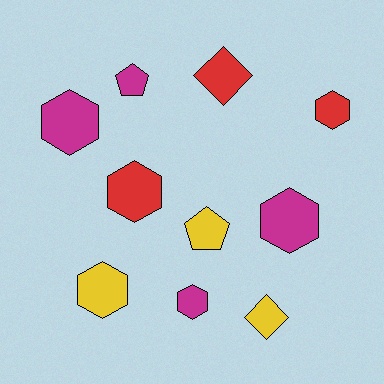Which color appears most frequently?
Magenta, with 4 objects.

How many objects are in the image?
There are 10 objects.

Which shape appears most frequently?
Hexagon, with 6 objects.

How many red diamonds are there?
There is 1 red diamond.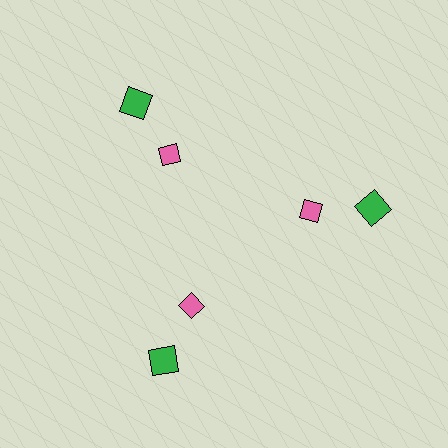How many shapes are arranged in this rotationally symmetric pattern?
There are 6 shapes, arranged in 3 groups of 2.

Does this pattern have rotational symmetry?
Yes, this pattern has 3-fold rotational symmetry. It looks the same after rotating 120 degrees around the center.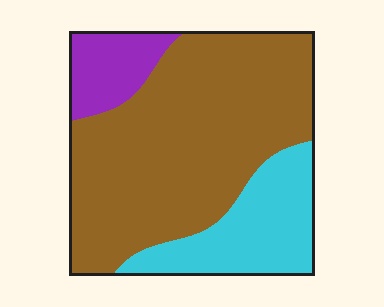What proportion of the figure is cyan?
Cyan covers about 25% of the figure.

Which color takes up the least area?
Purple, at roughly 10%.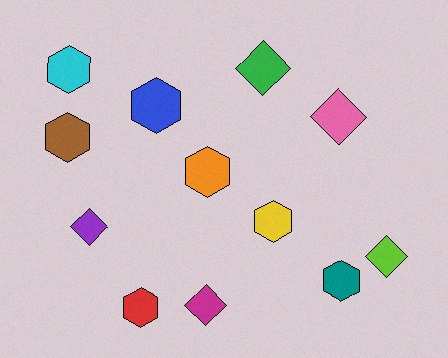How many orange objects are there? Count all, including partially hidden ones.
There is 1 orange object.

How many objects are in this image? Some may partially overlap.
There are 12 objects.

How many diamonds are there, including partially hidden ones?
There are 5 diamonds.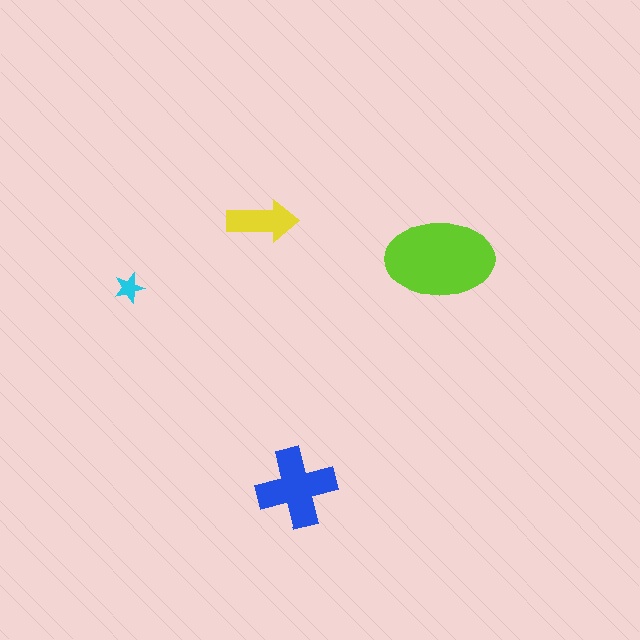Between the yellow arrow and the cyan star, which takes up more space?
The yellow arrow.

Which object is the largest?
The lime ellipse.